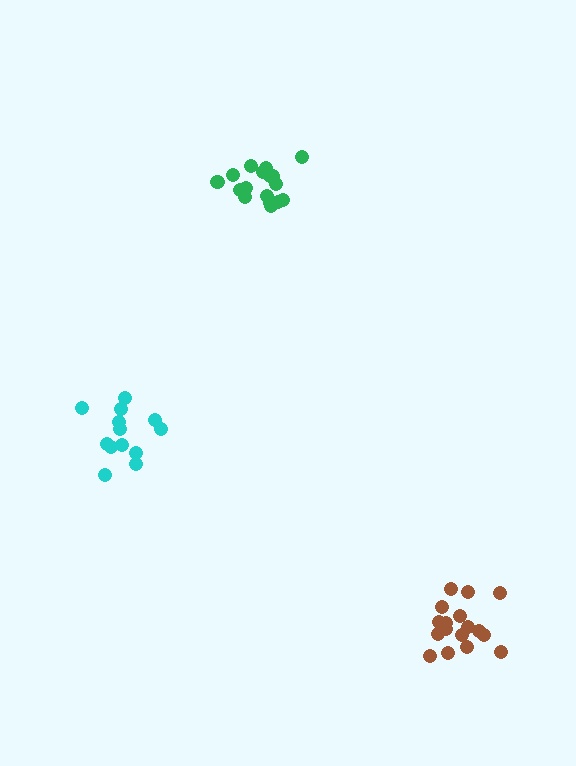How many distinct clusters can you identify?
There are 3 distinct clusters.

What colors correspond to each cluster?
The clusters are colored: green, cyan, brown.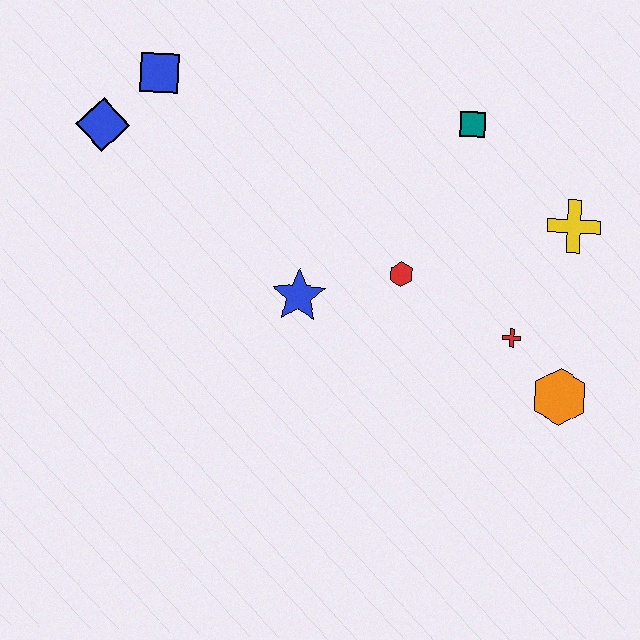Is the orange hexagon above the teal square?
No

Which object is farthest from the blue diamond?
The orange hexagon is farthest from the blue diamond.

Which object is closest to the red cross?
The orange hexagon is closest to the red cross.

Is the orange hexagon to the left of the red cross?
No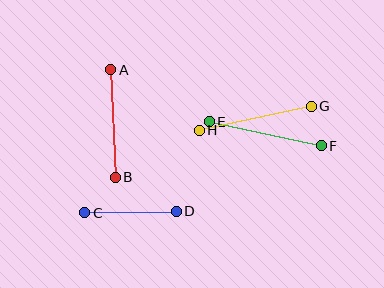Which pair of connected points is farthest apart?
Points E and F are farthest apart.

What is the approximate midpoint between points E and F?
The midpoint is at approximately (265, 134) pixels.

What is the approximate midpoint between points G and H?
The midpoint is at approximately (255, 118) pixels.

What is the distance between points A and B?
The distance is approximately 108 pixels.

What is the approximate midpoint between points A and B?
The midpoint is at approximately (113, 124) pixels.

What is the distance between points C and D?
The distance is approximately 91 pixels.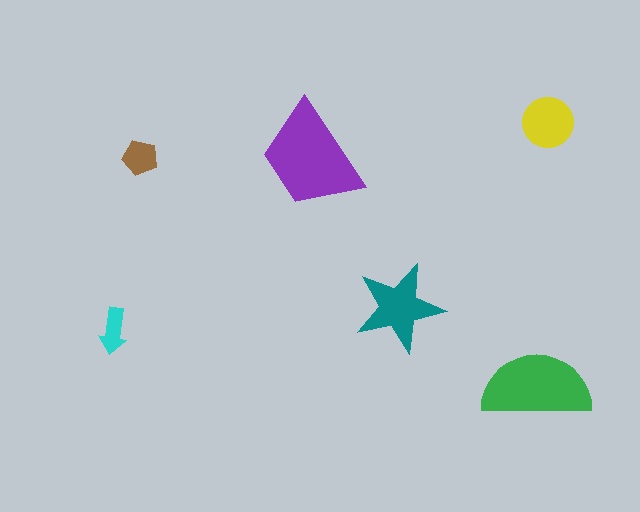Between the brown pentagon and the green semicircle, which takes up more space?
The green semicircle.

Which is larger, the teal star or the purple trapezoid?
The purple trapezoid.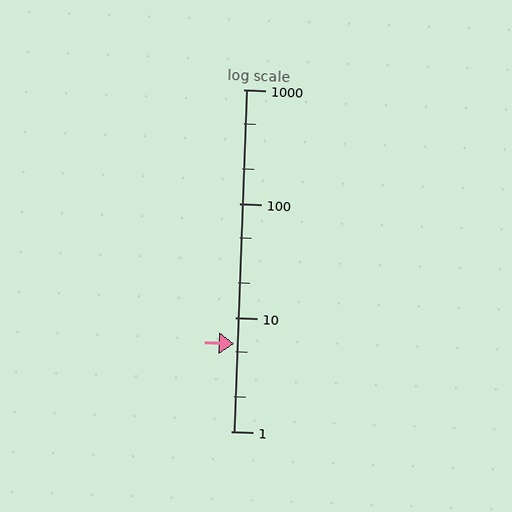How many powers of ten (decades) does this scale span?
The scale spans 3 decades, from 1 to 1000.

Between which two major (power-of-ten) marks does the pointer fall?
The pointer is between 1 and 10.